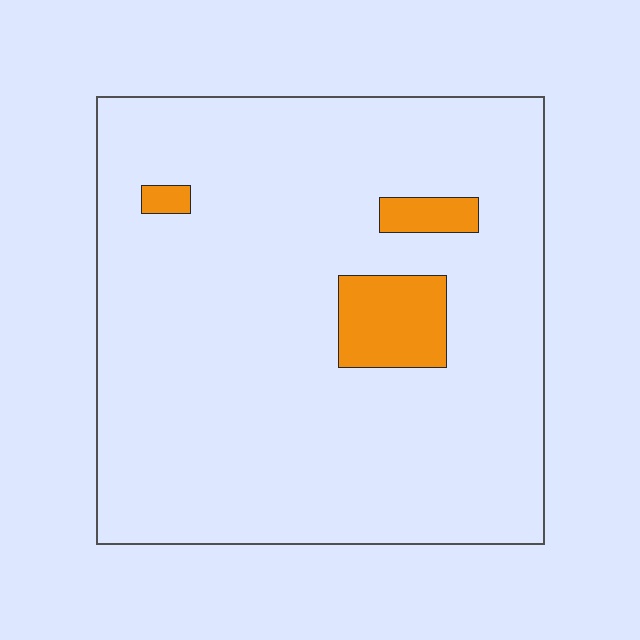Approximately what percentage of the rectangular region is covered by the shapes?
Approximately 10%.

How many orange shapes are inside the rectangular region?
3.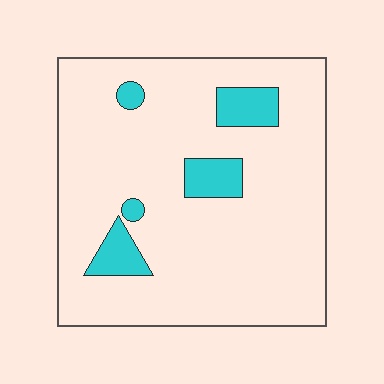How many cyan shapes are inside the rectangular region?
5.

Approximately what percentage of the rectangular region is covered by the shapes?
Approximately 10%.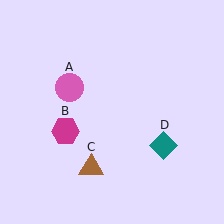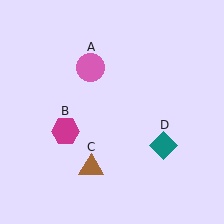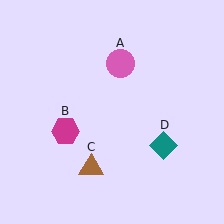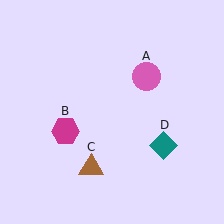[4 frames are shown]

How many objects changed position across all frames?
1 object changed position: pink circle (object A).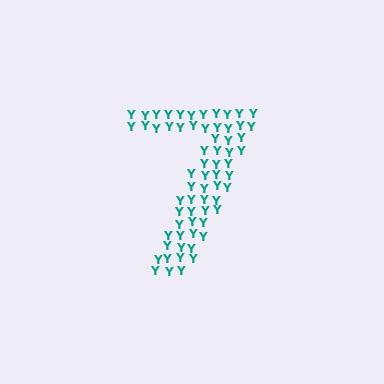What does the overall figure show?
The overall figure shows the digit 7.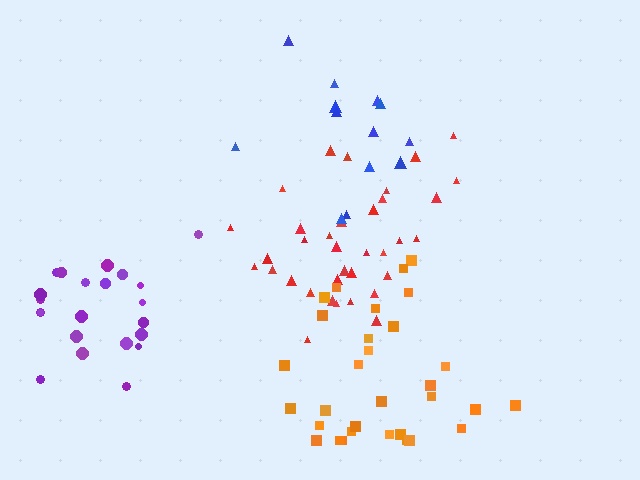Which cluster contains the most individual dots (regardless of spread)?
Red (35).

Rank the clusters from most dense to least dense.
red, purple, orange, blue.